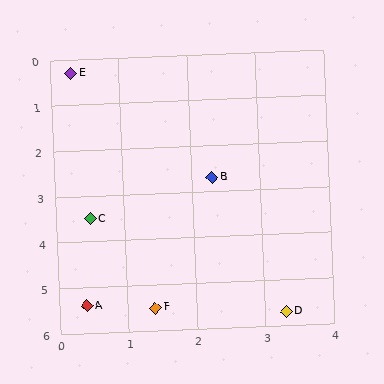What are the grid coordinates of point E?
Point E is at approximately (0.3, 0.3).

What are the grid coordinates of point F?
Point F is at approximately (1.4, 5.5).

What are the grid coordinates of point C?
Point C is at approximately (0.5, 3.5).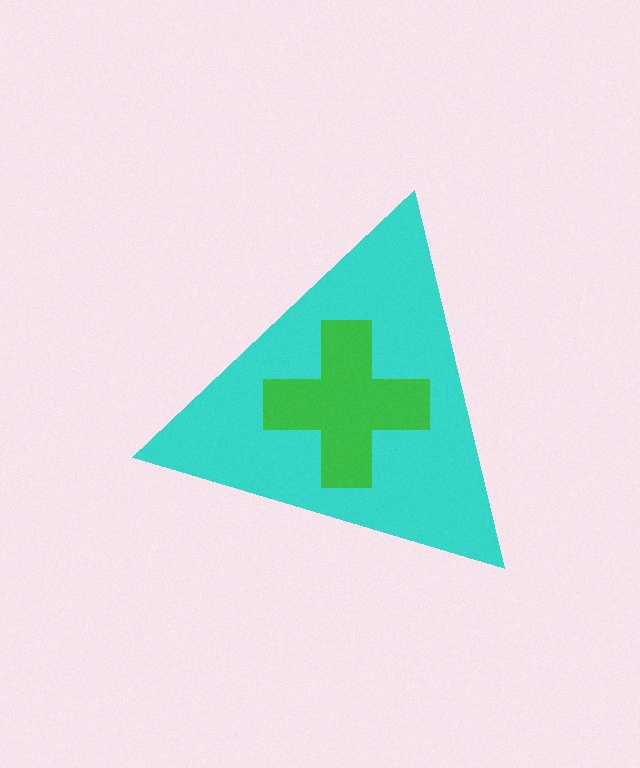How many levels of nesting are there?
2.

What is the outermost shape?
The cyan triangle.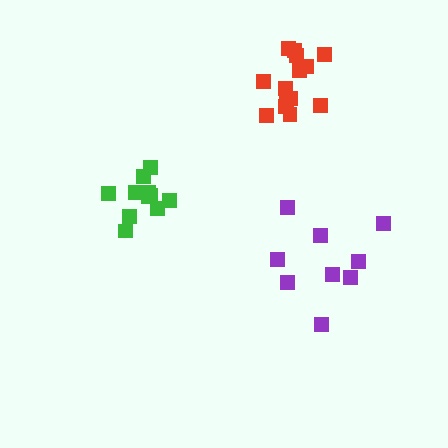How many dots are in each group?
Group 1: 9 dots, Group 2: 11 dots, Group 3: 14 dots (34 total).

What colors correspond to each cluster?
The clusters are colored: purple, green, red.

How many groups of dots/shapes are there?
There are 3 groups.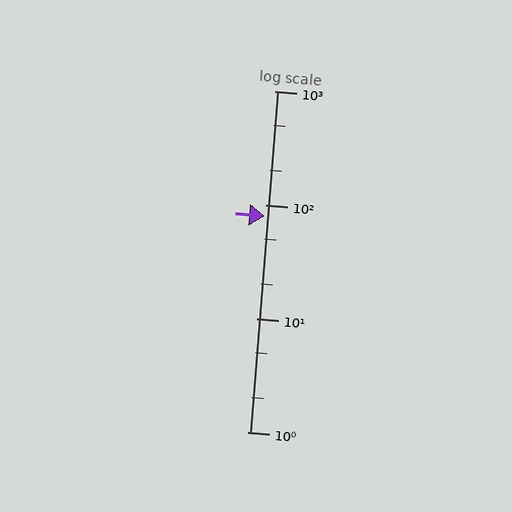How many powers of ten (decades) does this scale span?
The scale spans 3 decades, from 1 to 1000.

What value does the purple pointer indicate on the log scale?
The pointer indicates approximately 80.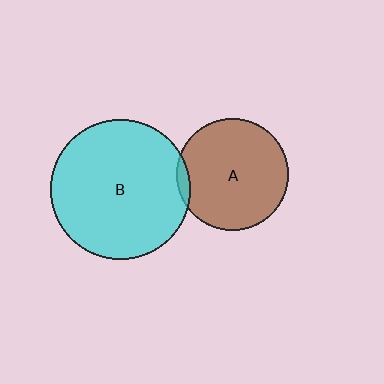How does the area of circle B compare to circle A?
Approximately 1.6 times.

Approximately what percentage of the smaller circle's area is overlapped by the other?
Approximately 5%.